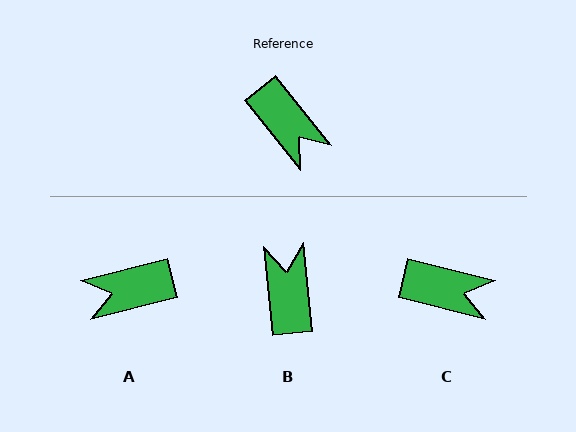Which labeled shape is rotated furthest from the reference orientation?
B, about 147 degrees away.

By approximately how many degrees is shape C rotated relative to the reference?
Approximately 38 degrees counter-clockwise.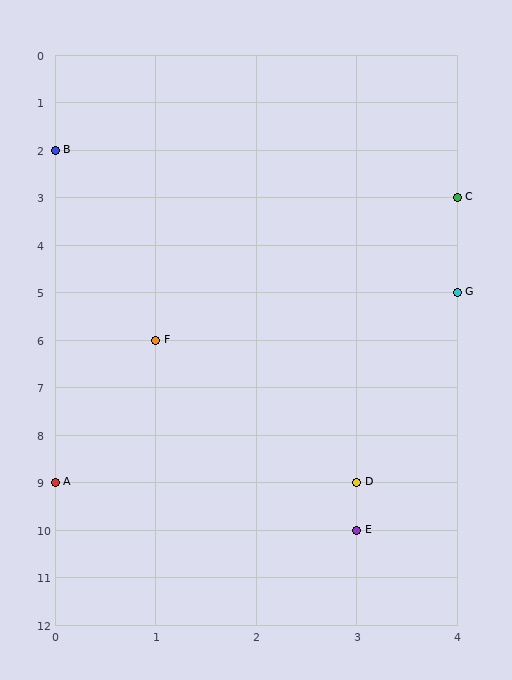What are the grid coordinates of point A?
Point A is at grid coordinates (0, 9).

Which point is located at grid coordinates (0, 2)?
Point B is at (0, 2).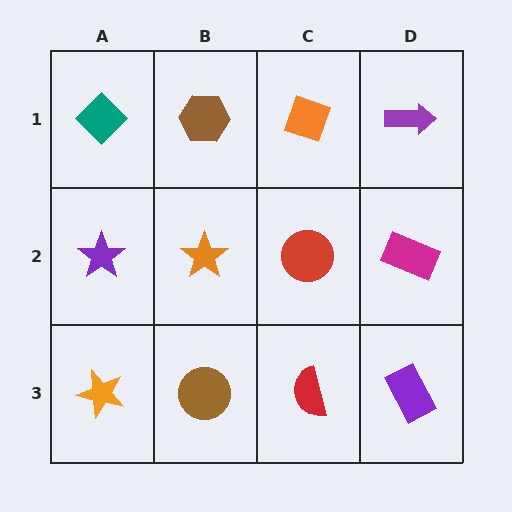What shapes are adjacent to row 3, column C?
A red circle (row 2, column C), a brown circle (row 3, column B), a purple rectangle (row 3, column D).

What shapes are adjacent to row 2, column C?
An orange diamond (row 1, column C), a red semicircle (row 3, column C), an orange star (row 2, column B), a magenta rectangle (row 2, column D).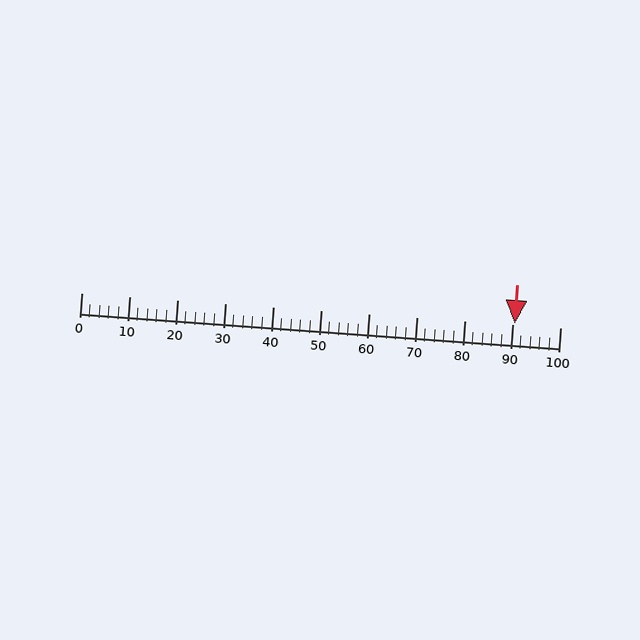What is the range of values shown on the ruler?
The ruler shows values from 0 to 100.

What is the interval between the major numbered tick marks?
The major tick marks are spaced 10 units apart.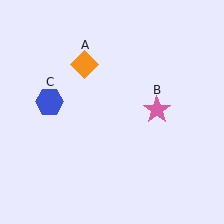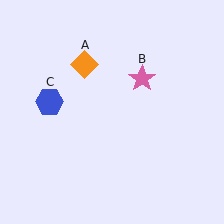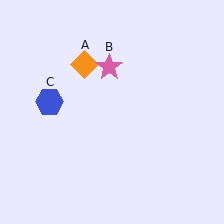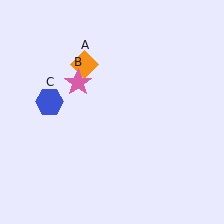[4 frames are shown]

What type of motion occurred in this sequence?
The pink star (object B) rotated counterclockwise around the center of the scene.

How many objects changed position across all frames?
1 object changed position: pink star (object B).